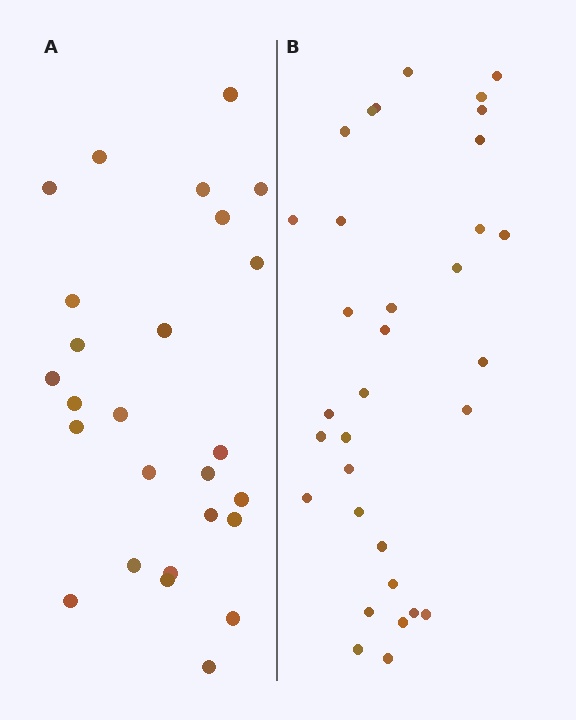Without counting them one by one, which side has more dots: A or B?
Region B (the right region) has more dots.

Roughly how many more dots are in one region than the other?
Region B has roughly 8 or so more dots than region A.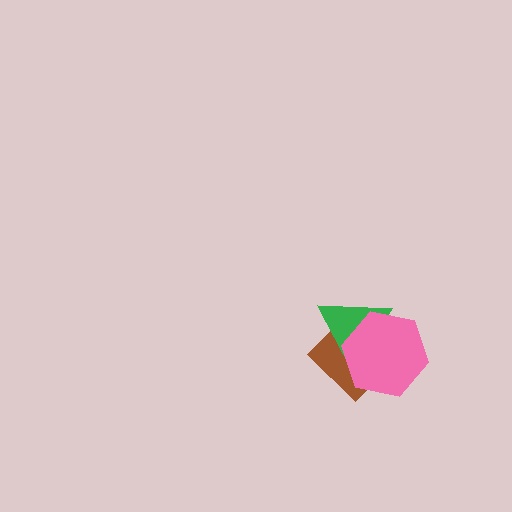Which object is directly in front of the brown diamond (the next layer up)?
The green triangle is directly in front of the brown diamond.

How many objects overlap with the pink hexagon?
2 objects overlap with the pink hexagon.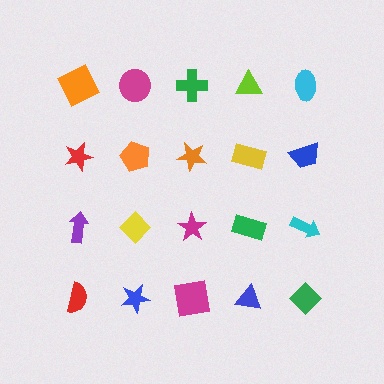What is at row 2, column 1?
A red star.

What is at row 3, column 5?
A cyan arrow.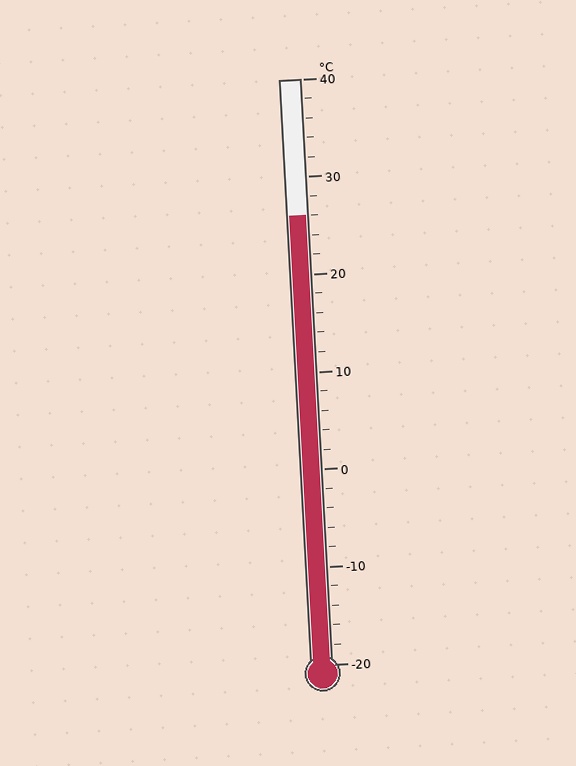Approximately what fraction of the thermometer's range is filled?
The thermometer is filled to approximately 75% of its range.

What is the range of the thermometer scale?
The thermometer scale ranges from -20°C to 40°C.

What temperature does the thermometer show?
The thermometer shows approximately 26°C.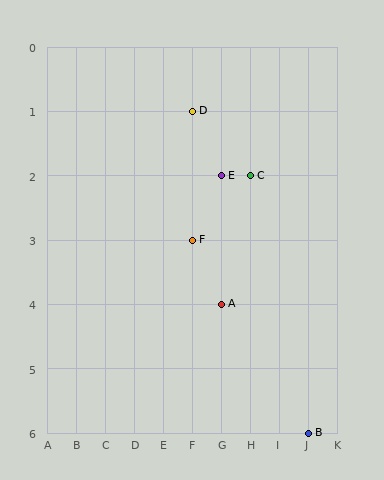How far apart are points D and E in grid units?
Points D and E are 1 column and 1 row apart (about 1.4 grid units diagonally).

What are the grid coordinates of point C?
Point C is at grid coordinates (H, 2).